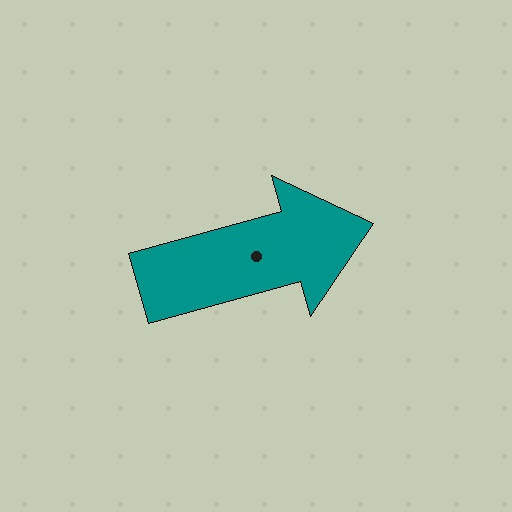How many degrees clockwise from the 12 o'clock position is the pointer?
Approximately 75 degrees.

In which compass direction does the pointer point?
East.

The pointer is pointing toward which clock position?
Roughly 2 o'clock.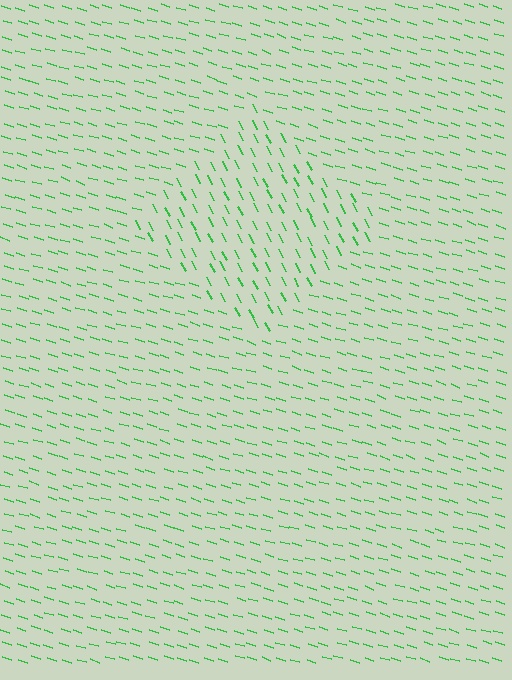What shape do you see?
I see a diamond.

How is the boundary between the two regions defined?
The boundary is defined purely by a change in line orientation (approximately 45 degrees difference). All lines are the same color and thickness.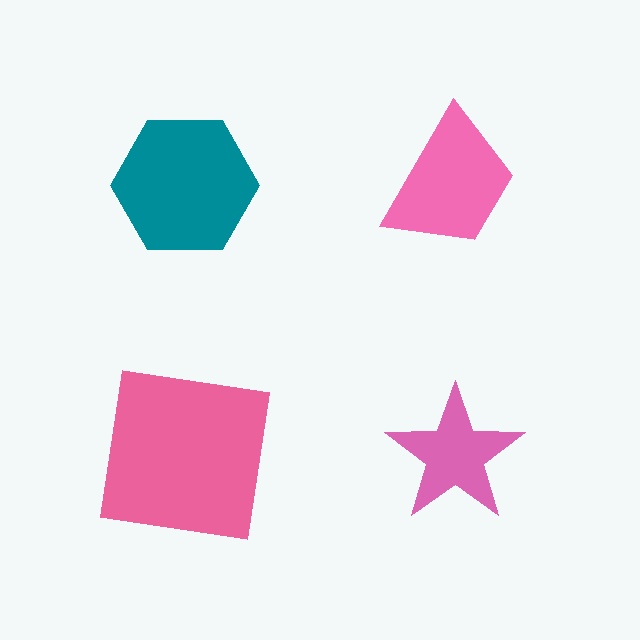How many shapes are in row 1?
2 shapes.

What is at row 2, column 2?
A pink star.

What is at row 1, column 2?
A pink trapezoid.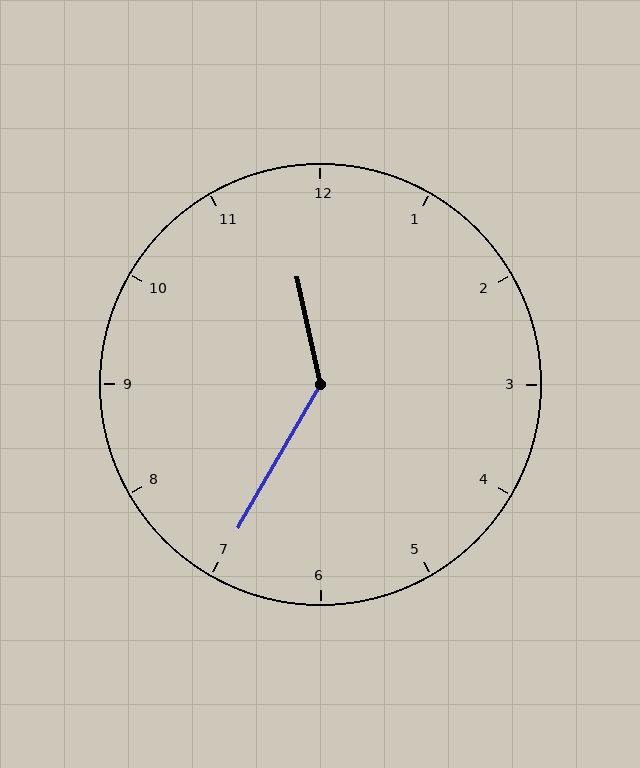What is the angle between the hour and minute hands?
Approximately 138 degrees.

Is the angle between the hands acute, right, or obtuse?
It is obtuse.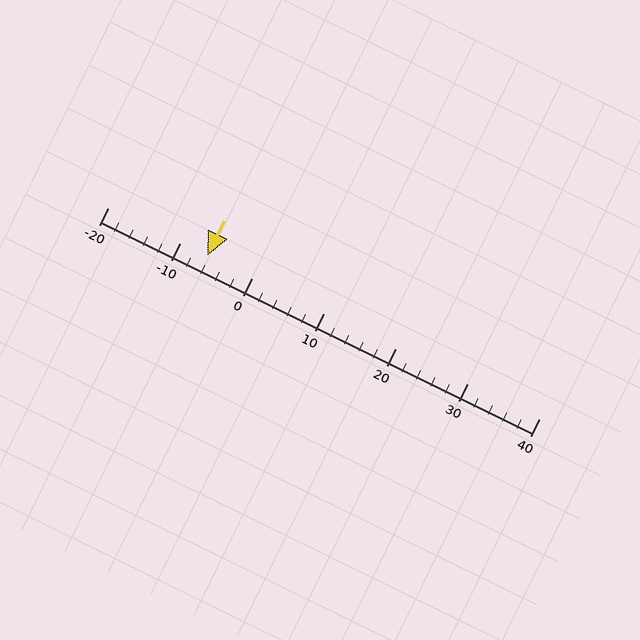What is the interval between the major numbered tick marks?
The major tick marks are spaced 10 units apart.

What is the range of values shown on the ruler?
The ruler shows values from -20 to 40.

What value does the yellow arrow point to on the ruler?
The yellow arrow points to approximately -6.